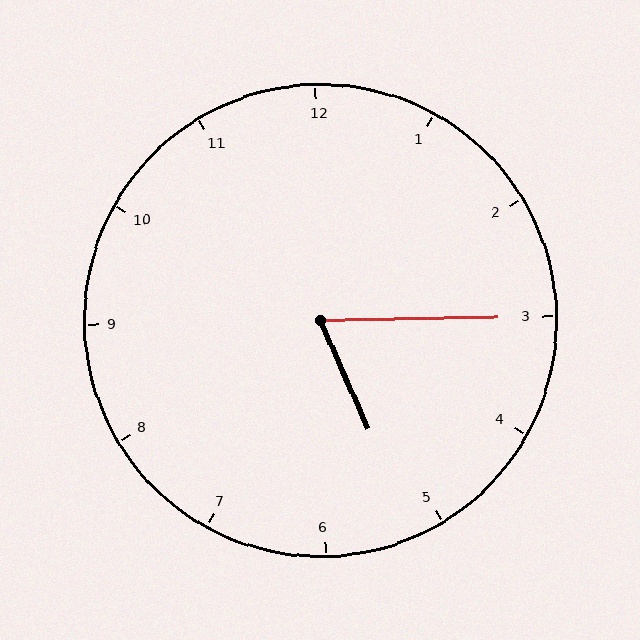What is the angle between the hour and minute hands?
Approximately 68 degrees.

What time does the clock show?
5:15.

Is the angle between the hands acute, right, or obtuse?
It is acute.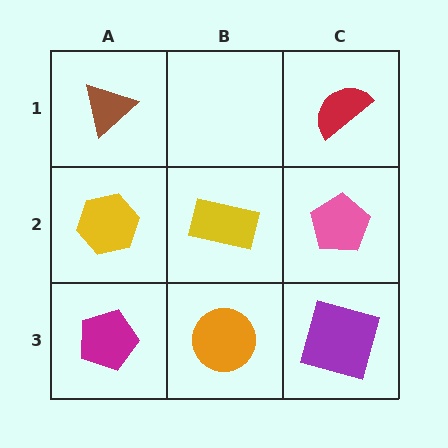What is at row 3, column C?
A purple square.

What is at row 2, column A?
A yellow hexagon.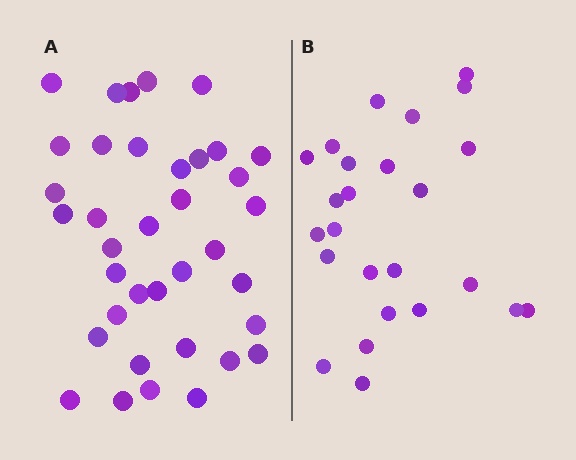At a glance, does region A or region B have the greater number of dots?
Region A (the left region) has more dots.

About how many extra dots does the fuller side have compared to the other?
Region A has roughly 12 or so more dots than region B.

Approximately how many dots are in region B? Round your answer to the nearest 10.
About 20 dots. (The exact count is 25, which rounds to 20.)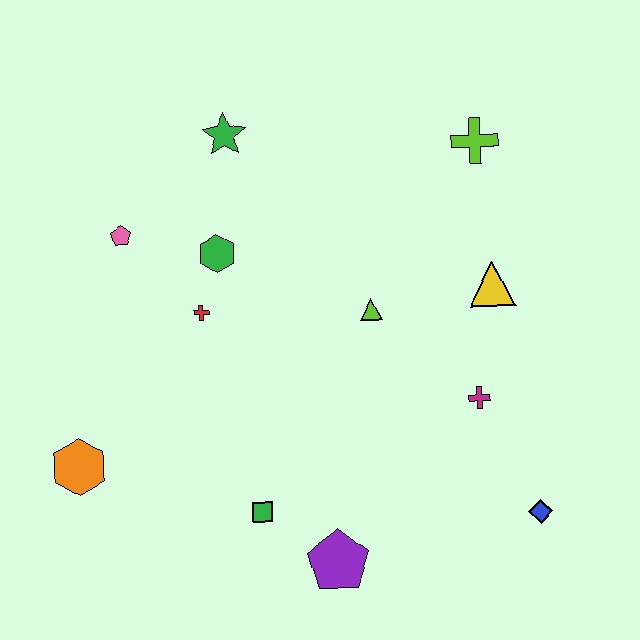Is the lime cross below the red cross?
No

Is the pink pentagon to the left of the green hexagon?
Yes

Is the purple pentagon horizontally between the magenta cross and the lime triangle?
No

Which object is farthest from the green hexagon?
The blue diamond is farthest from the green hexagon.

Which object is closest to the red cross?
The green hexagon is closest to the red cross.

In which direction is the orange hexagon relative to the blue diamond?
The orange hexagon is to the left of the blue diamond.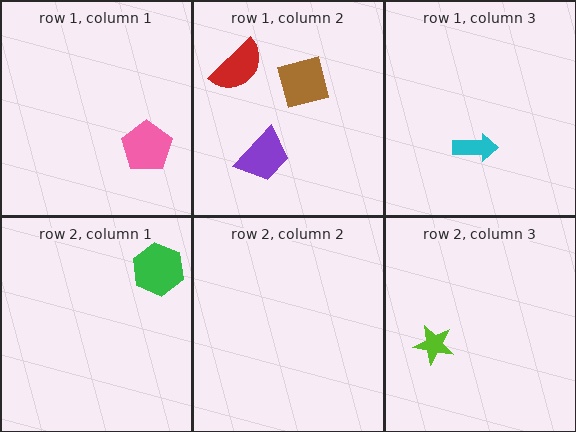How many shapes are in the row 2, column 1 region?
1.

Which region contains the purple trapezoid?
The row 1, column 2 region.